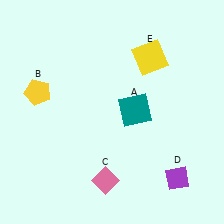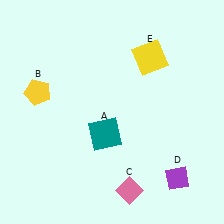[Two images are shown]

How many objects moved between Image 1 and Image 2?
2 objects moved between the two images.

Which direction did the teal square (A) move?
The teal square (A) moved left.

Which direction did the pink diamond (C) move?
The pink diamond (C) moved right.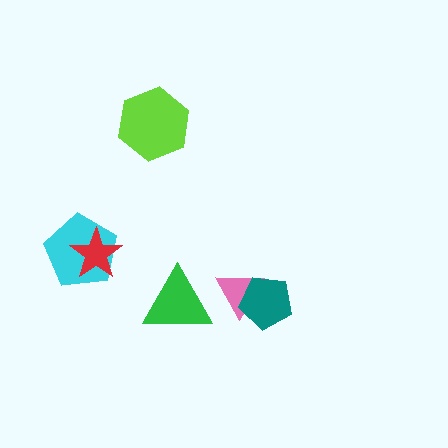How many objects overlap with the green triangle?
0 objects overlap with the green triangle.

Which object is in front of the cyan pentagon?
The red star is in front of the cyan pentagon.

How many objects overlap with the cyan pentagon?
1 object overlaps with the cyan pentagon.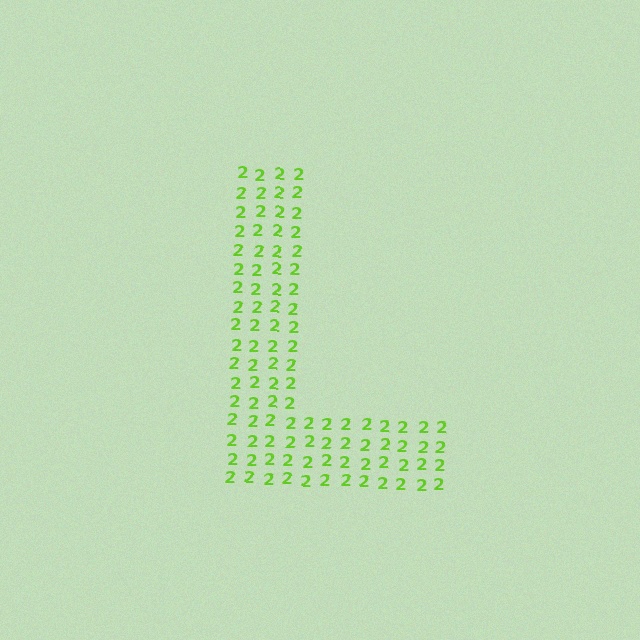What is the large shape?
The large shape is the letter L.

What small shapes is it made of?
It is made of small digit 2's.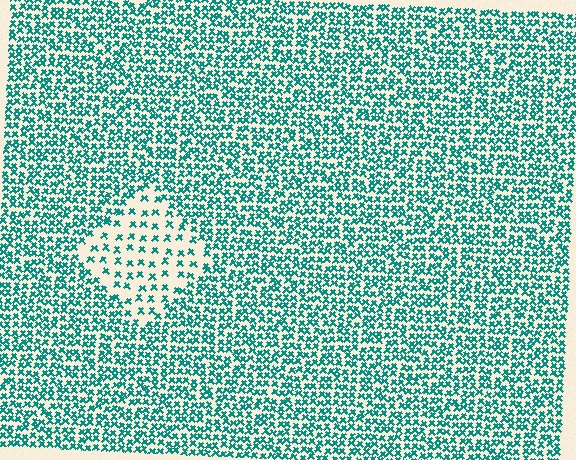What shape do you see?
I see a diamond.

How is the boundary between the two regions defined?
The boundary is defined by a change in element density (approximately 2.5x ratio). All elements are the same color, size, and shape.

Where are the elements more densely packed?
The elements are more densely packed outside the diamond boundary.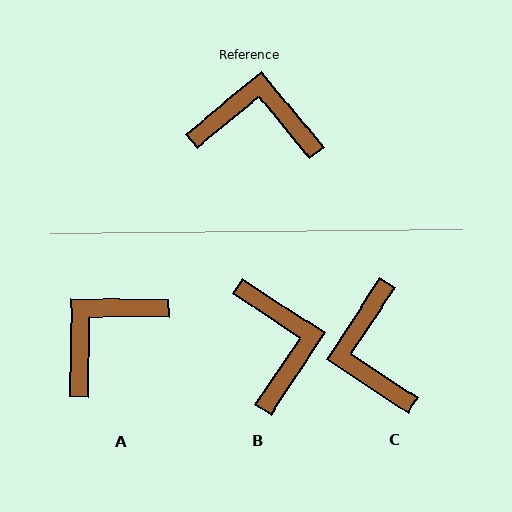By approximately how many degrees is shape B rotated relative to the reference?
Approximately 73 degrees clockwise.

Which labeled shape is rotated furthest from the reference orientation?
C, about 107 degrees away.